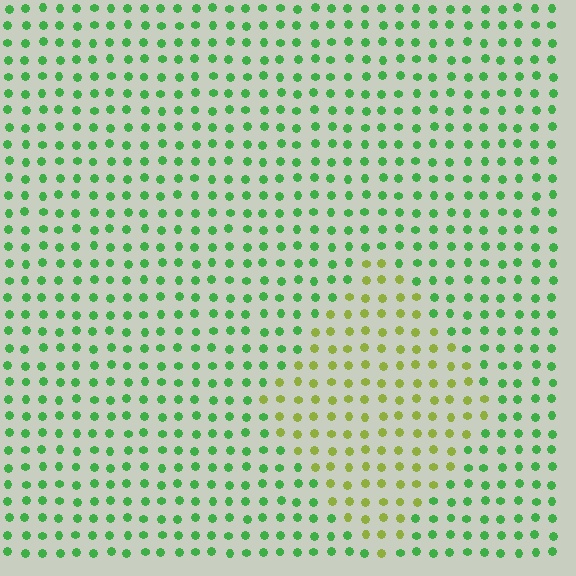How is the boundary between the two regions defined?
The boundary is defined purely by a slight shift in hue (about 47 degrees). Spacing, size, and orientation are identical on both sides.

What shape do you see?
I see a diamond.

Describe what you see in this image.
The image is filled with small green elements in a uniform arrangement. A diamond-shaped region is visible where the elements are tinted to a slightly different hue, forming a subtle color boundary.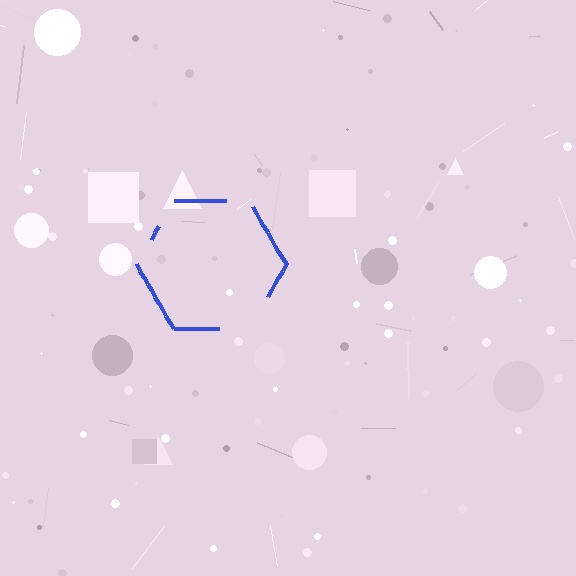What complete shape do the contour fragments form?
The contour fragments form a hexagon.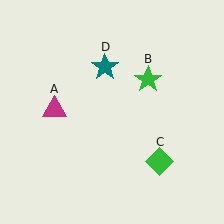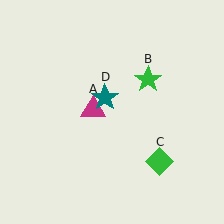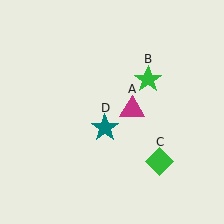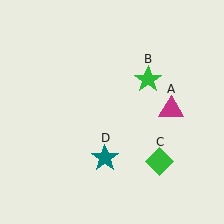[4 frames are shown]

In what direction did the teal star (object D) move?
The teal star (object D) moved down.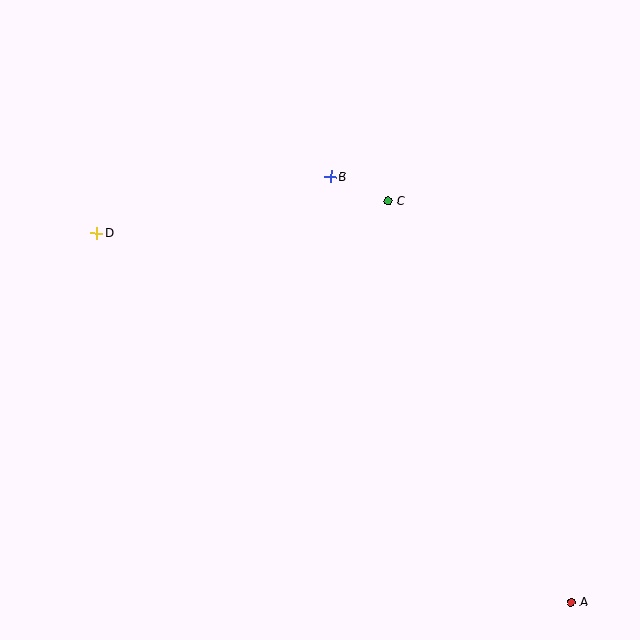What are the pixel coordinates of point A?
Point A is at (571, 602).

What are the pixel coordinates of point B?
Point B is at (330, 177).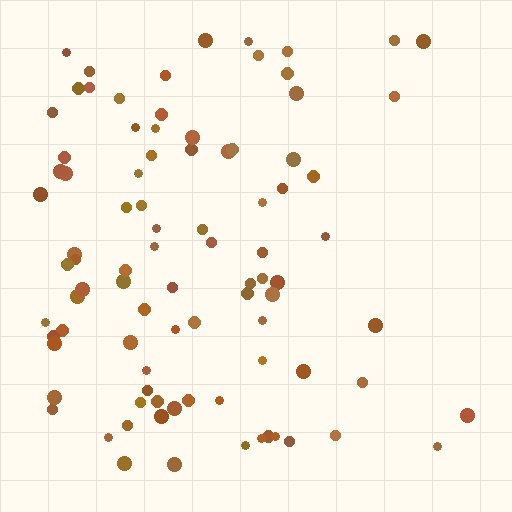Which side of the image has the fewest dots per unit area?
The right.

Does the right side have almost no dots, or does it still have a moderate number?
Still a moderate number, just noticeably fewer than the left.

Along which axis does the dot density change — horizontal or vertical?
Horizontal.